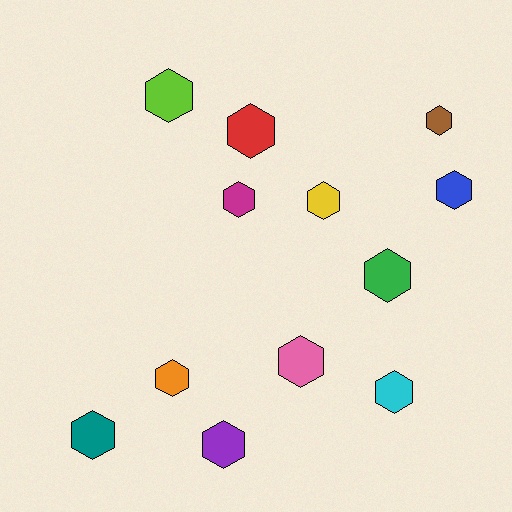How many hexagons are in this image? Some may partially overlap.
There are 12 hexagons.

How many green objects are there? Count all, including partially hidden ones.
There is 1 green object.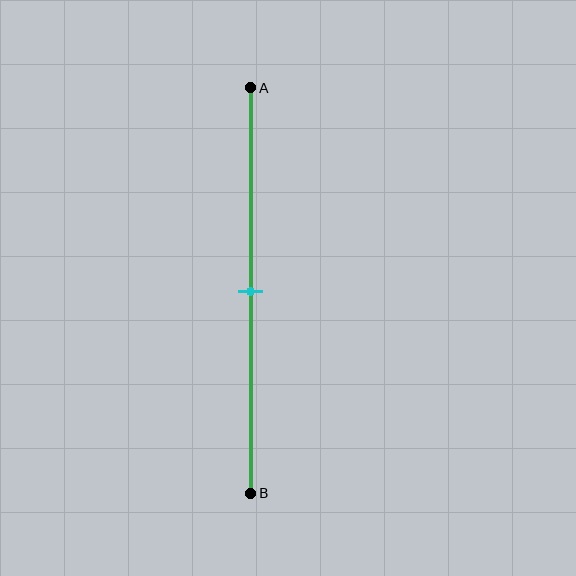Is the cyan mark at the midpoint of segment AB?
Yes, the mark is approximately at the midpoint.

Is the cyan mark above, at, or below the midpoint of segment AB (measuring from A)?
The cyan mark is approximately at the midpoint of segment AB.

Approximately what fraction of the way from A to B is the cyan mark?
The cyan mark is approximately 50% of the way from A to B.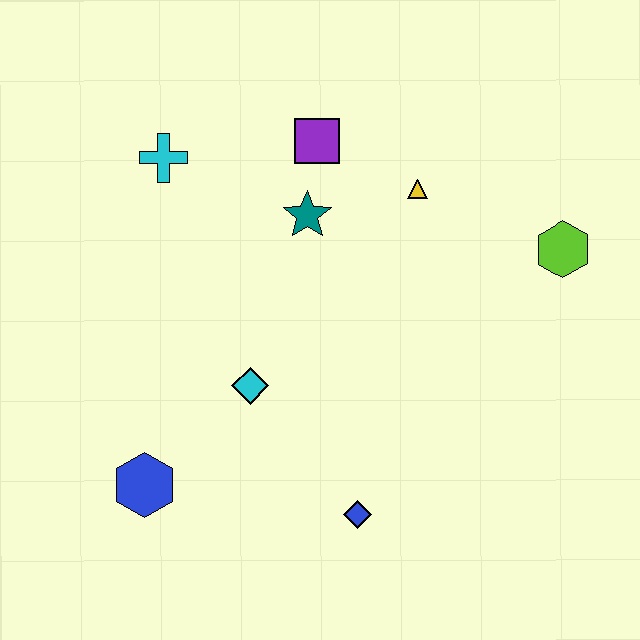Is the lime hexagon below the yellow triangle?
Yes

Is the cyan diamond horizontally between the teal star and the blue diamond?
No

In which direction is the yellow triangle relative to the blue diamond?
The yellow triangle is above the blue diamond.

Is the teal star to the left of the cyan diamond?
No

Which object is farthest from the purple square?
The blue hexagon is farthest from the purple square.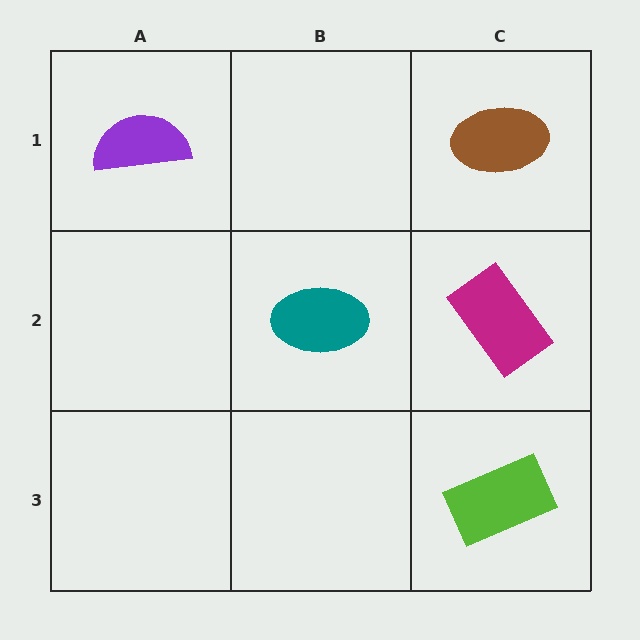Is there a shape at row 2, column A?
No, that cell is empty.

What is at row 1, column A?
A purple semicircle.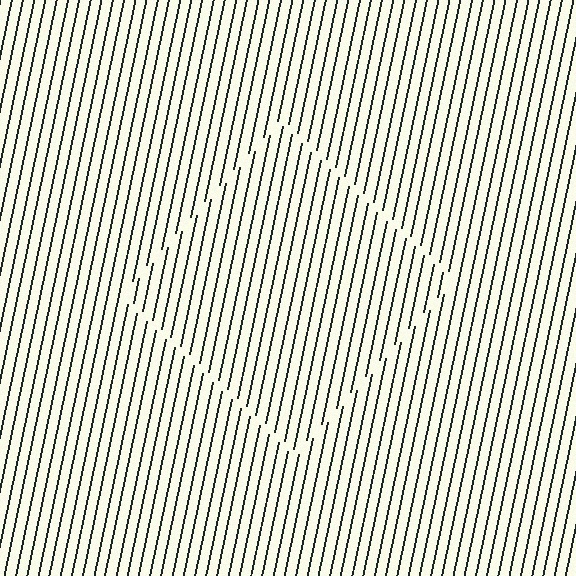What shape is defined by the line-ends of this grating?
An illusory square. The interior of the shape contains the same grating, shifted by half a period — the contour is defined by the phase discontinuity where line-ends from the inner and outer gratings abut.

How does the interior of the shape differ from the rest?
The interior of the shape contains the same grating, shifted by half a period — the contour is defined by the phase discontinuity where line-ends from the inner and outer gratings abut.